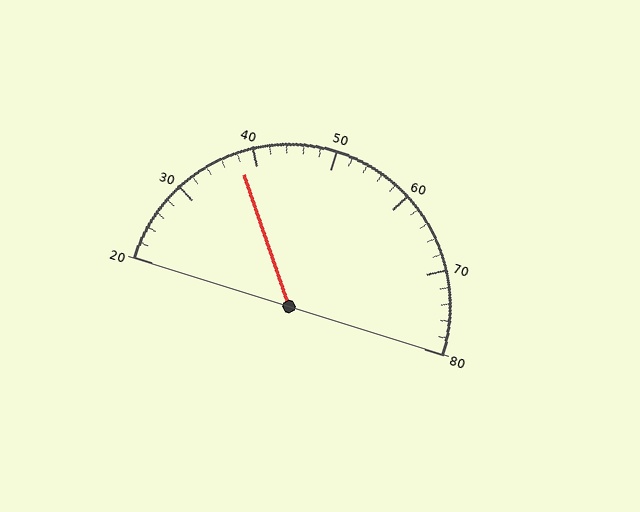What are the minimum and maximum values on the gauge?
The gauge ranges from 20 to 80.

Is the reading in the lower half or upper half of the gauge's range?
The reading is in the lower half of the range (20 to 80).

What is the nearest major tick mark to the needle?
The nearest major tick mark is 40.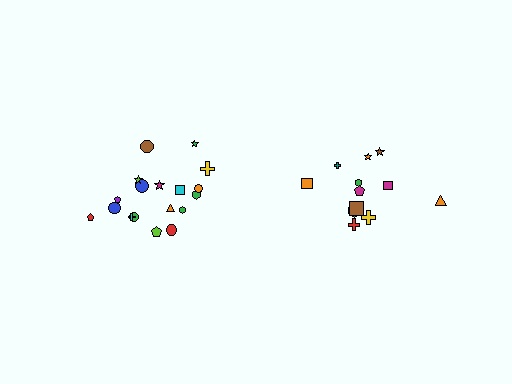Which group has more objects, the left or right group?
The left group.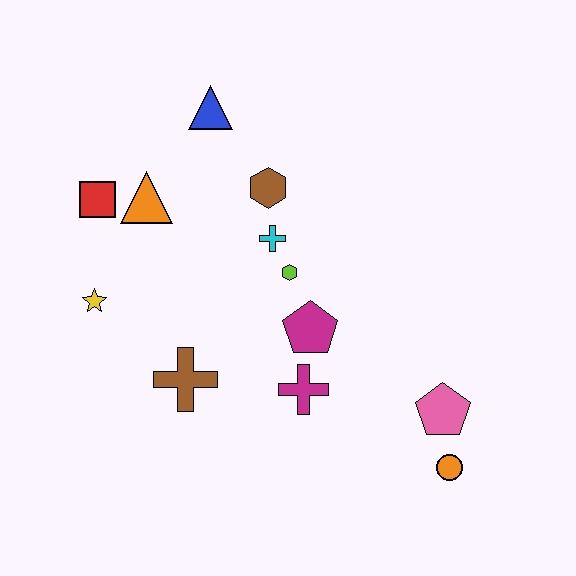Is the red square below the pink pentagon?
No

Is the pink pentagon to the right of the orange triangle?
Yes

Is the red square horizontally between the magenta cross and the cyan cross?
No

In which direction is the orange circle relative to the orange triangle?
The orange circle is to the right of the orange triangle.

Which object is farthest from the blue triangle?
The orange circle is farthest from the blue triangle.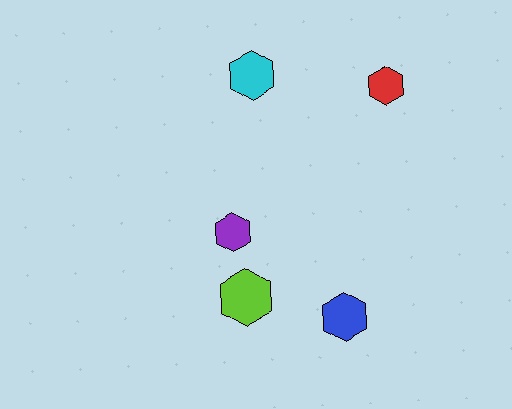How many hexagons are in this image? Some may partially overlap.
There are 5 hexagons.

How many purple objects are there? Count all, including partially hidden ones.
There is 1 purple object.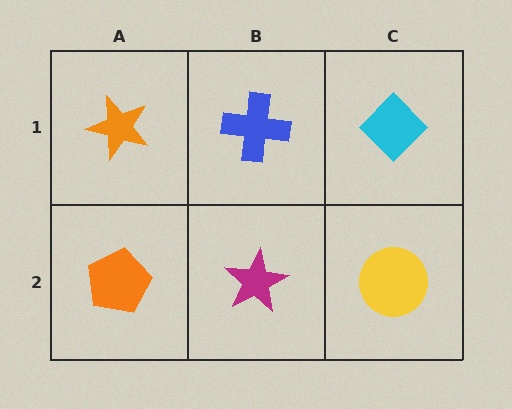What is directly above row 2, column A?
An orange star.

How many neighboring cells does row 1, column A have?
2.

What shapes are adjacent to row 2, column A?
An orange star (row 1, column A), a magenta star (row 2, column B).